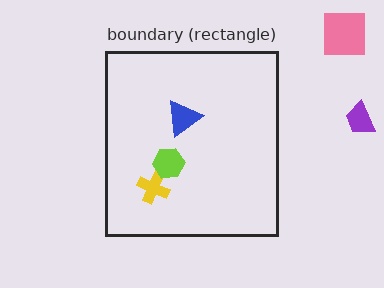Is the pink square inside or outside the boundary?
Outside.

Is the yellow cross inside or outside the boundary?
Inside.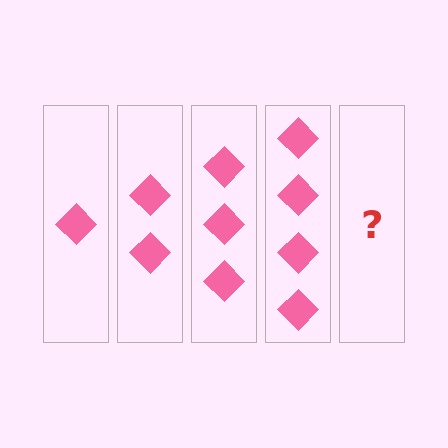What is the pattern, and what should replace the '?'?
The pattern is that each step adds one more diamond. The '?' should be 5 diamonds.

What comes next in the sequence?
The next element should be 5 diamonds.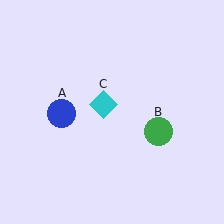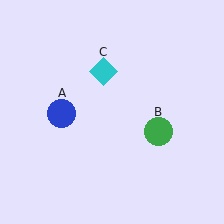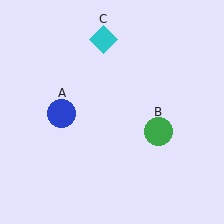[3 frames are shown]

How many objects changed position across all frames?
1 object changed position: cyan diamond (object C).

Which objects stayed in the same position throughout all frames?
Blue circle (object A) and green circle (object B) remained stationary.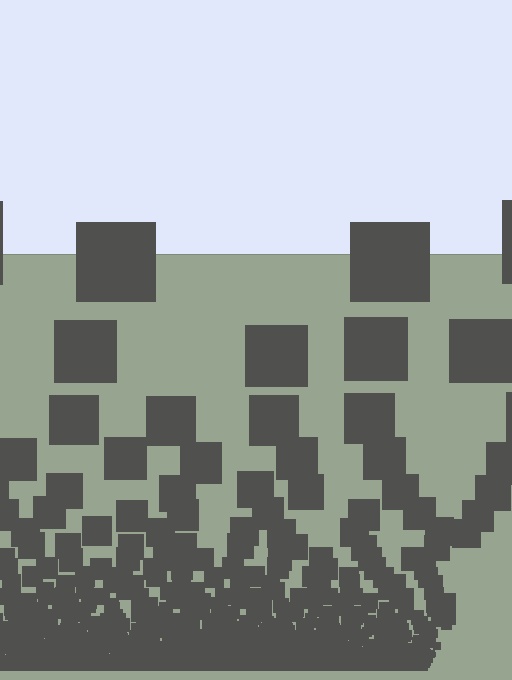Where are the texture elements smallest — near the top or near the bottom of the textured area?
Near the bottom.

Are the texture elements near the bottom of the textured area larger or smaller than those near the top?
Smaller. The gradient is inverted — elements near the bottom are smaller and denser.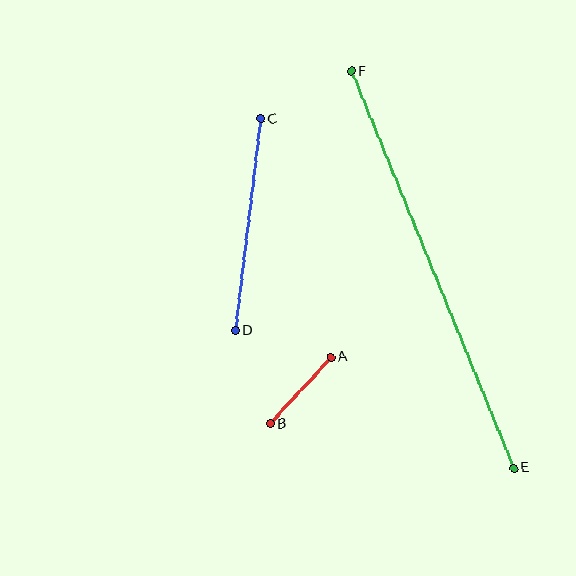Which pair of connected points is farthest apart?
Points E and F are farthest apart.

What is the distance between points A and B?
The distance is approximately 90 pixels.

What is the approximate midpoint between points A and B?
The midpoint is at approximately (301, 391) pixels.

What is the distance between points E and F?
The distance is approximately 428 pixels.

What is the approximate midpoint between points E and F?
The midpoint is at approximately (433, 270) pixels.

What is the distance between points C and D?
The distance is approximately 213 pixels.